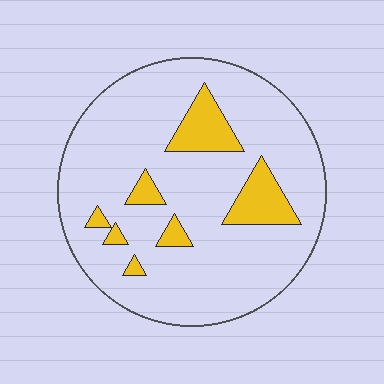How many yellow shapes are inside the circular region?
7.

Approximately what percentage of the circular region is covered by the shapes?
Approximately 15%.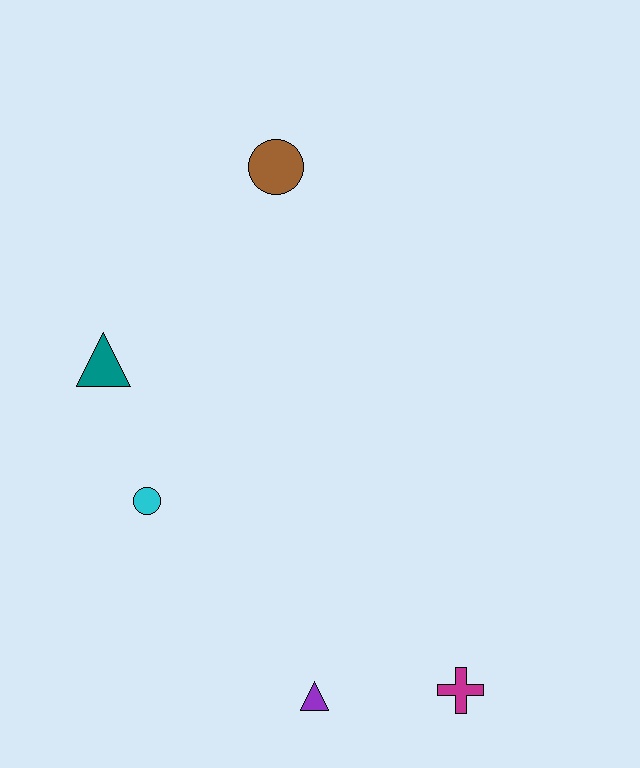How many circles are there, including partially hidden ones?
There are 2 circles.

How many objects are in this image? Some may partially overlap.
There are 5 objects.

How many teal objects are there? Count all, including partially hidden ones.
There is 1 teal object.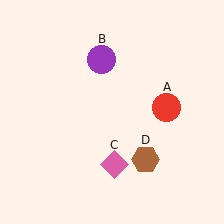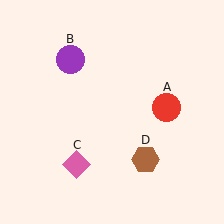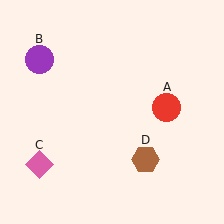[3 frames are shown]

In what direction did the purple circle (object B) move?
The purple circle (object B) moved left.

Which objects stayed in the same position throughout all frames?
Red circle (object A) and brown hexagon (object D) remained stationary.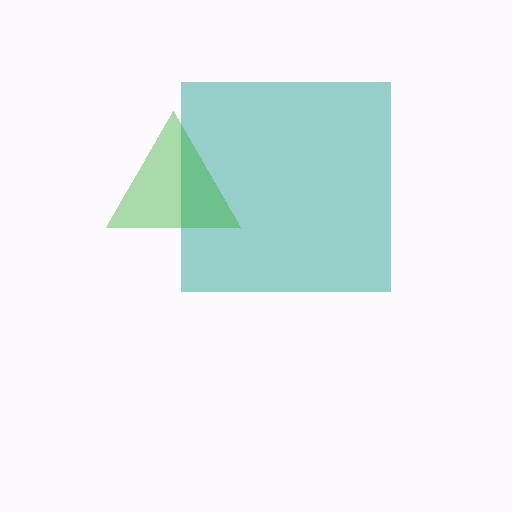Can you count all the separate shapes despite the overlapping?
Yes, there are 2 separate shapes.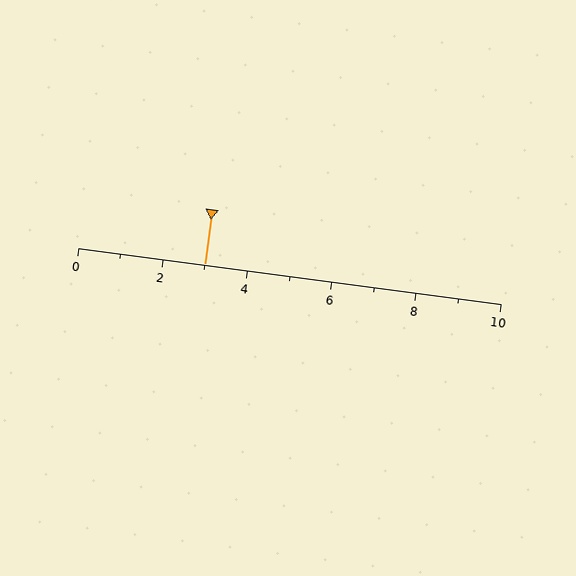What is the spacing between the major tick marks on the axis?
The major ticks are spaced 2 apart.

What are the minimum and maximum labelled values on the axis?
The axis runs from 0 to 10.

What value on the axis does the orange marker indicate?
The marker indicates approximately 3.